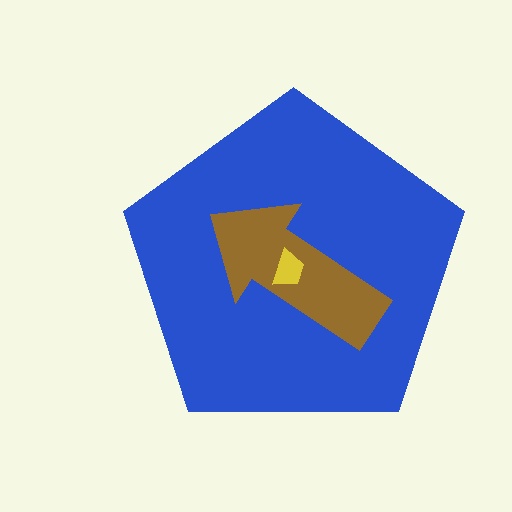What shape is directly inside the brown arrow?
The yellow trapezoid.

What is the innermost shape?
The yellow trapezoid.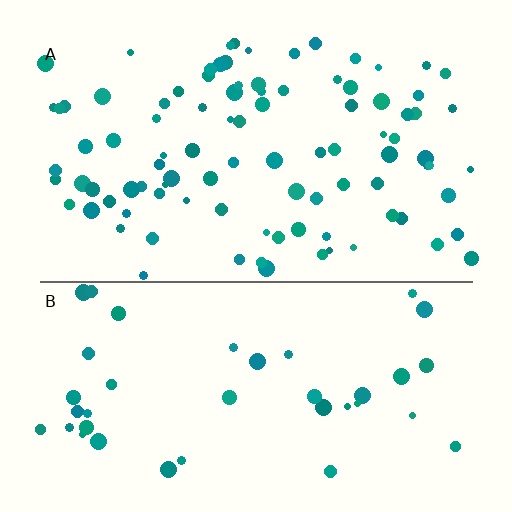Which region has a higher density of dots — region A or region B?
A (the top).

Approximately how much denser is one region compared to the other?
Approximately 2.4× — region A over region B.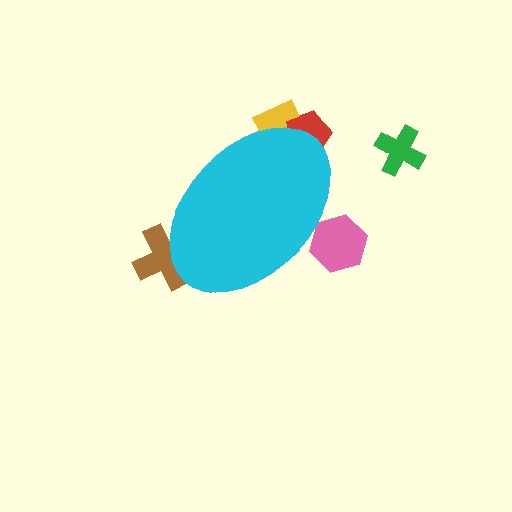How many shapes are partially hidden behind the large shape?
4 shapes are partially hidden.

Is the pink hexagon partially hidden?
Yes, the pink hexagon is partially hidden behind the cyan ellipse.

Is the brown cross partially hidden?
Yes, the brown cross is partially hidden behind the cyan ellipse.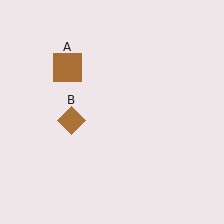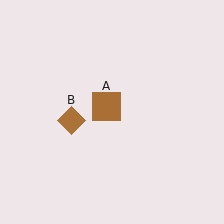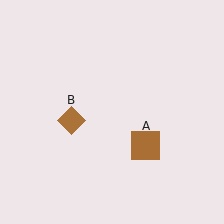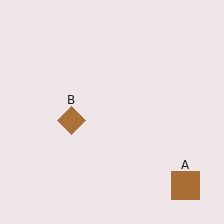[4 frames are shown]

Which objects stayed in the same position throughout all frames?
Brown diamond (object B) remained stationary.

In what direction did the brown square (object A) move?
The brown square (object A) moved down and to the right.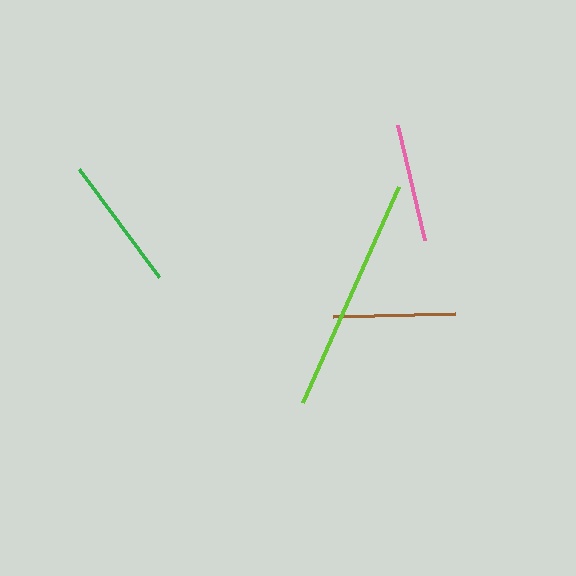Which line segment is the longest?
The lime line is the longest at approximately 237 pixels.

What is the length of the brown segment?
The brown segment is approximately 122 pixels long.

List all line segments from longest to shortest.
From longest to shortest: lime, green, brown, pink.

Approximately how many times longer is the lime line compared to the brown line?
The lime line is approximately 1.9 times the length of the brown line.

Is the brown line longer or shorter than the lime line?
The lime line is longer than the brown line.